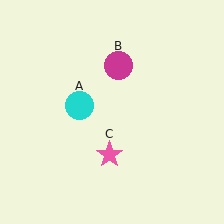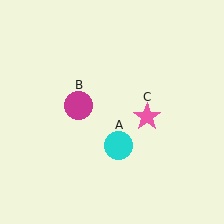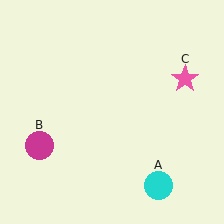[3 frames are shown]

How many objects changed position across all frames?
3 objects changed position: cyan circle (object A), magenta circle (object B), pink star (object C).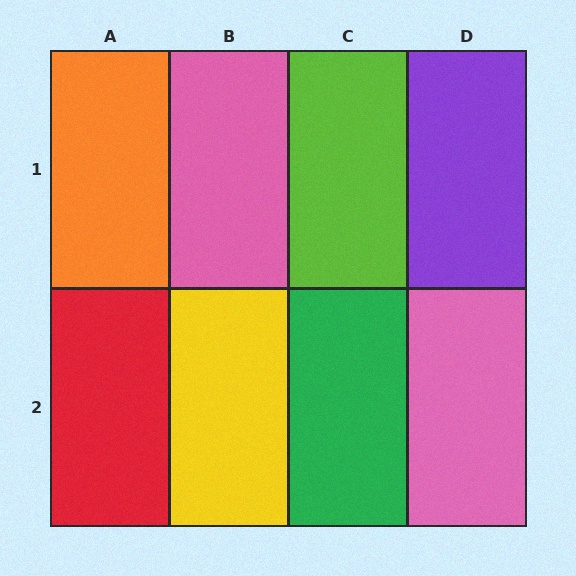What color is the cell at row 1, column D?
Purple.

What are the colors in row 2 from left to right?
Red, yellow, green, pink.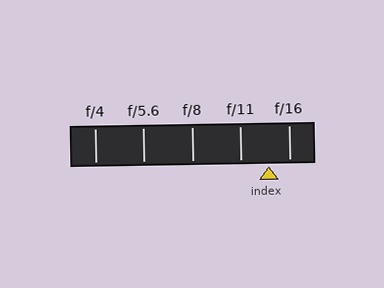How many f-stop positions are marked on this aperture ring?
There are 5 f-stop positions marked.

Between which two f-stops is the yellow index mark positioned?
The index mark is between f/11 and f/16.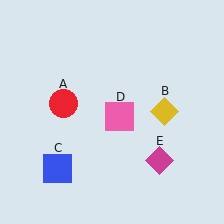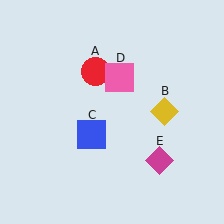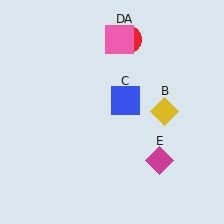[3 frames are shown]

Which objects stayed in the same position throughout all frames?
Yellow diamond (object B) and magenta diamond (object E) remained stationary.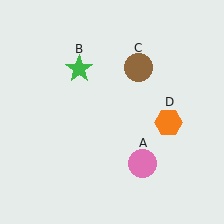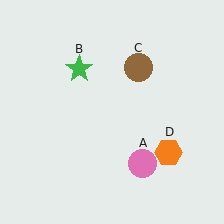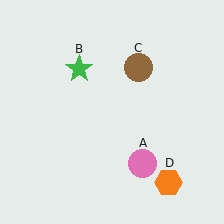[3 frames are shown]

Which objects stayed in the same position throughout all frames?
Pink circle (object A) and green star (object B) and brown circle (object C) remained stationary.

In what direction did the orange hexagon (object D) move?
The orange hexagon (object D) moved down.